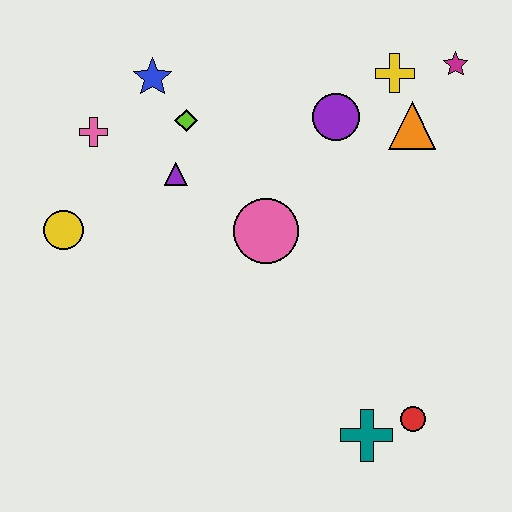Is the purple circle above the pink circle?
Yes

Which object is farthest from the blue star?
The red circle is farthest from the blue star.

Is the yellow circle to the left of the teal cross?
Yes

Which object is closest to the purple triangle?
The lime diamond is closest to the purple triangle.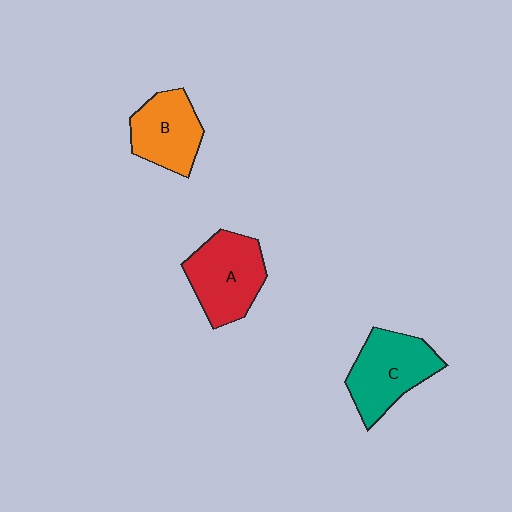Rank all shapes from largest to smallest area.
From largest to smallest: C (teal), A (red), B (orange).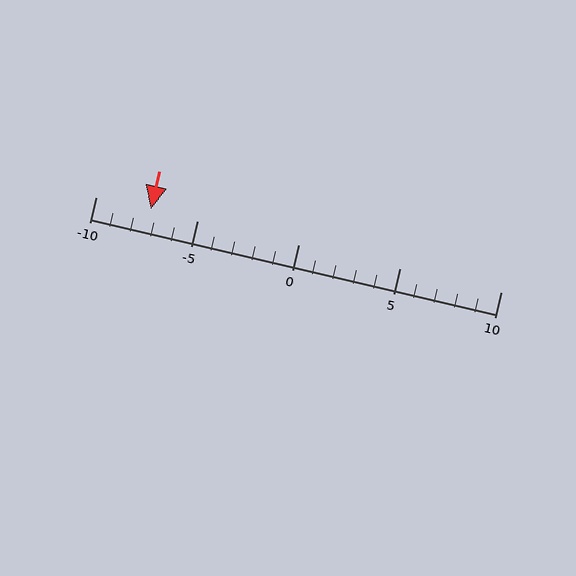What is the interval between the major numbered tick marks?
The major tick marks are spaced 5 units apart.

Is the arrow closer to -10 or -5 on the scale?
The arrow is closer to -5.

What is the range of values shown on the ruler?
The ruler shows values from -10 to 10.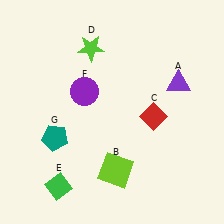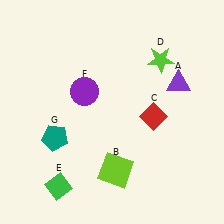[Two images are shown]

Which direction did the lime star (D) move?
The lime star (D) moved right.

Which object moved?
The lime star (D) moved right.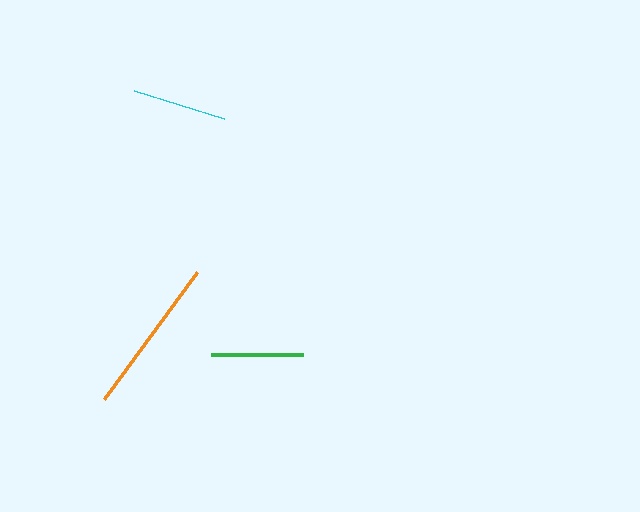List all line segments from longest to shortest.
From longest to shortest: orange, cyan, green.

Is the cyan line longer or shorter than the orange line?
The orange line is longer than the cyan line.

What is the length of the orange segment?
The orange segment is approximately 157 pixels long.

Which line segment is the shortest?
The green line is the shortest at approximately 92 pixels.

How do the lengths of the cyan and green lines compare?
The cyan and green lines are approximately the same length.